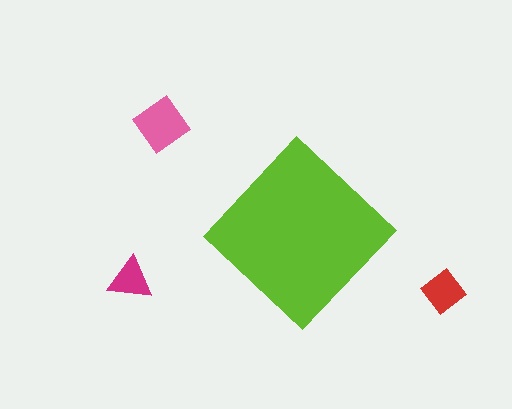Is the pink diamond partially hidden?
No, the pink diamond is fully visible.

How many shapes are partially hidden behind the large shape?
0 shapes are partially hidden.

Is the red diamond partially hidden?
No, the red diamond is fully visible.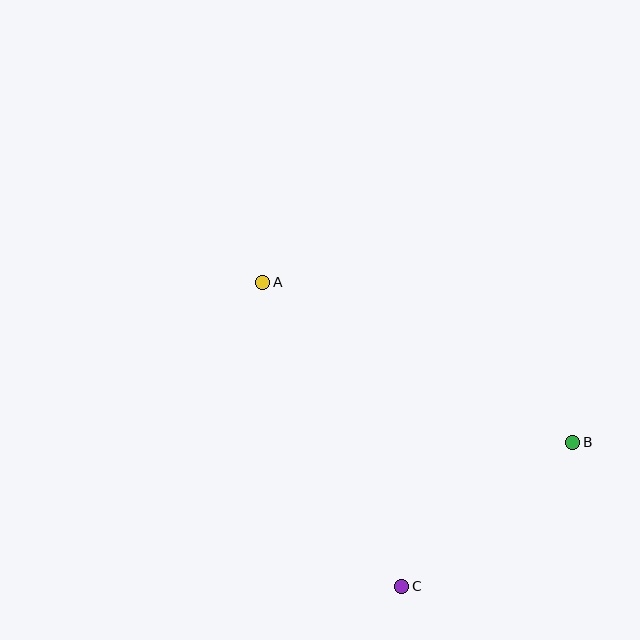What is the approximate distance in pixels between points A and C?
The distance between A and C is approximately 334 pixels.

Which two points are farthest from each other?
Points A and B are farthest from each other.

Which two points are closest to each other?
Points B and C are closest to each other.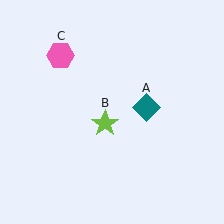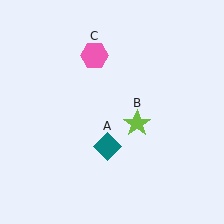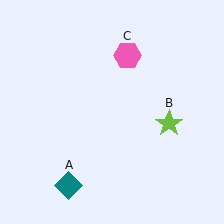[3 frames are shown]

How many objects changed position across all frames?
3 objects changed position: teal diamond (object A), lime star (object B), pink hexagon (object C).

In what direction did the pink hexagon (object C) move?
The pink hexagon (object C) moved right.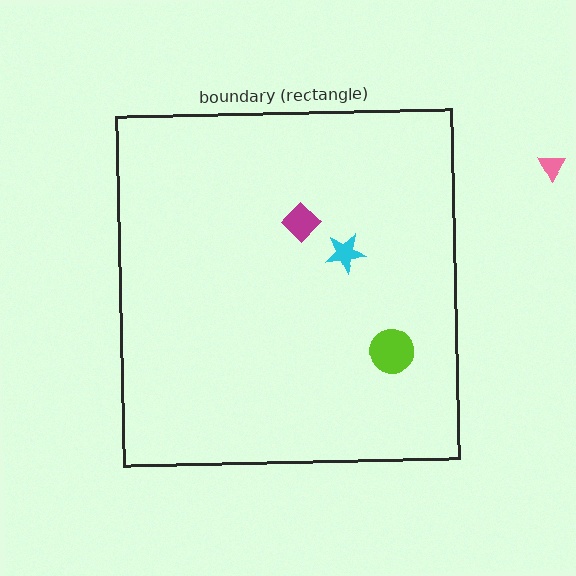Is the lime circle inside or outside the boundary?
Inside.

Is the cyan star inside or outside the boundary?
Inside.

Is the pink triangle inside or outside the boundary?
Outside.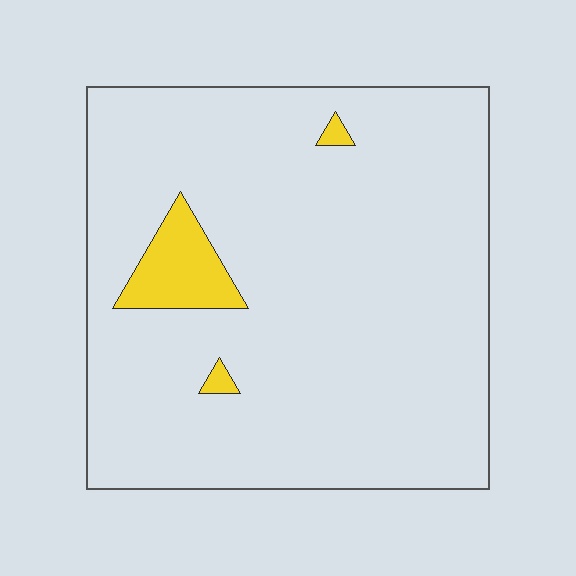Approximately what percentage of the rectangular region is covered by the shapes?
Approximately 5%.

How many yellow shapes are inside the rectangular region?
3.